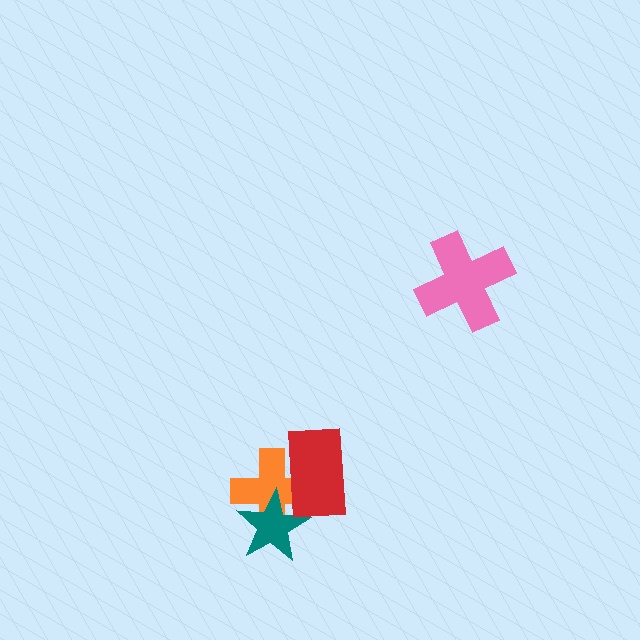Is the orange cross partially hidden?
Yes, it is partially covered by another shape.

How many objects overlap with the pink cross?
0 objects overlap with the pink cross.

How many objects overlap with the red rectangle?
2 objects overlap with the red rectangle.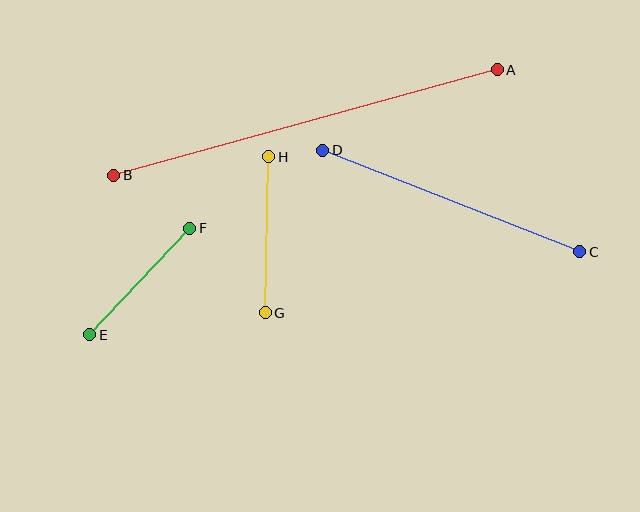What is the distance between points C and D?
The distance is approximately 276 pixels.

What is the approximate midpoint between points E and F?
The midpoint is at approximately (140, 281) pixels.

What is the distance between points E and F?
The distance is approximately 147 pixels.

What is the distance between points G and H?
The distance is approximately 156 pixels.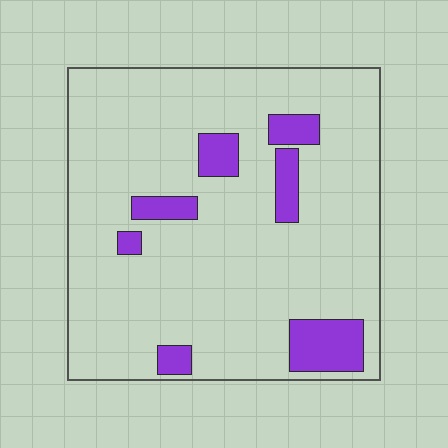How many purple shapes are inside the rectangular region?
7.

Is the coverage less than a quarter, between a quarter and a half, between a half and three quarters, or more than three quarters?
Less than a quarter.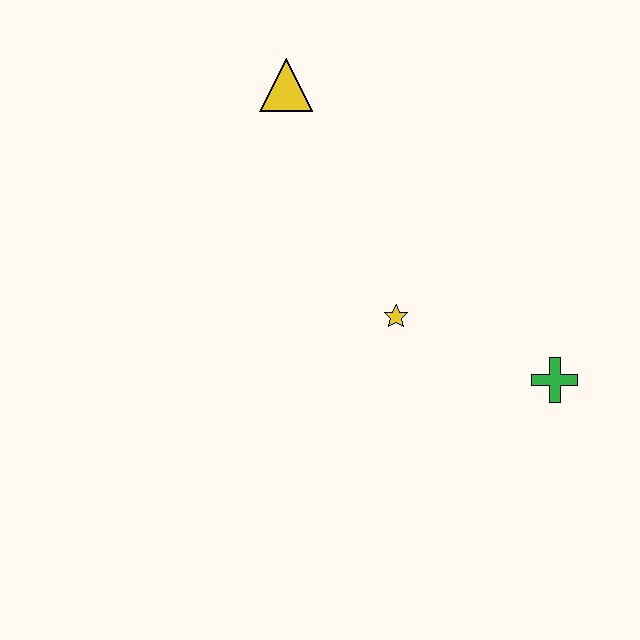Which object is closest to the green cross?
The yellow star is closest to the green cross.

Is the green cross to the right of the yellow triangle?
Yes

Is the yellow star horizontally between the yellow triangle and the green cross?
Yes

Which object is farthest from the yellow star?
The yellow triangle is farthest from the yellow star.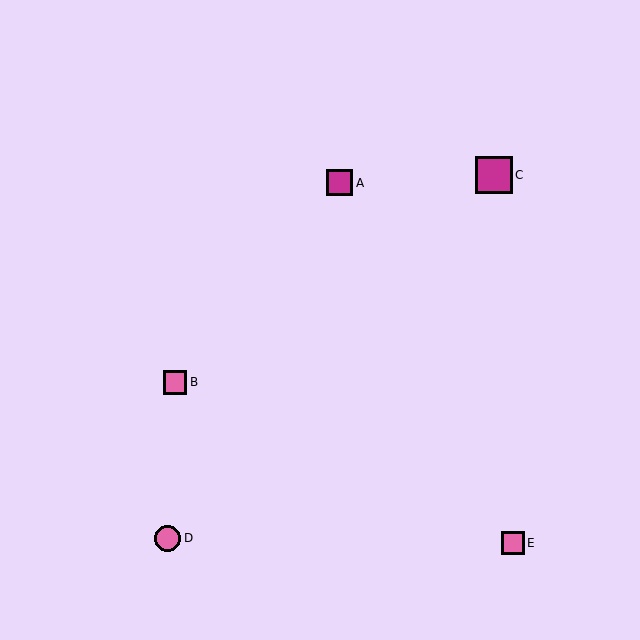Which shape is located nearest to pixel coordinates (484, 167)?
The magenta square (labeled C) at (494, 175) is nearest to that location.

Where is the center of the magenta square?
The center of the magenta square is at (340, 183).